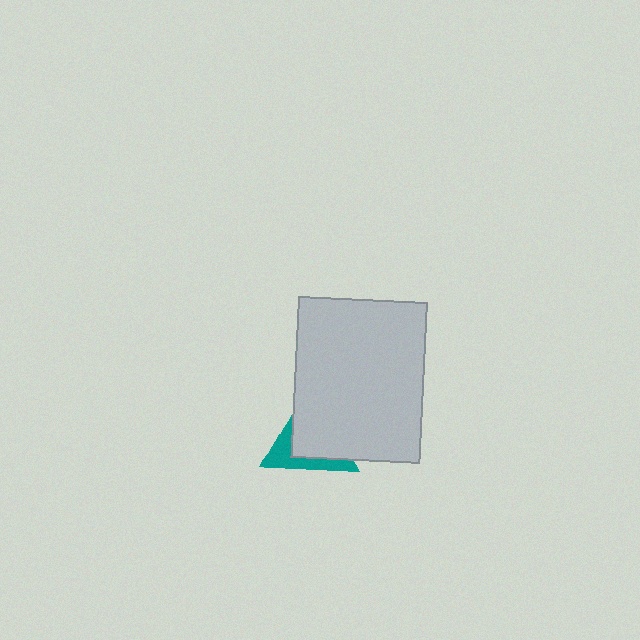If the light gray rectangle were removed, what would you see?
You would see the complete teal triangle.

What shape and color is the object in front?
The object in front is a light gray rectangle.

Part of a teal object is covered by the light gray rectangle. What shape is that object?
It is a triangle.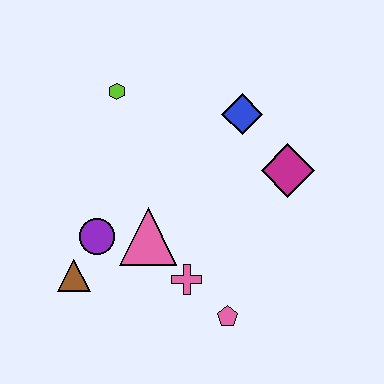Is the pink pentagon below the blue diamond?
Yes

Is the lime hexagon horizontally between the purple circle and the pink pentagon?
Yes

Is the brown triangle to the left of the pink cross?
Yes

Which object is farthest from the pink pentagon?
The lime hexagon is farthest from the pink pentagon.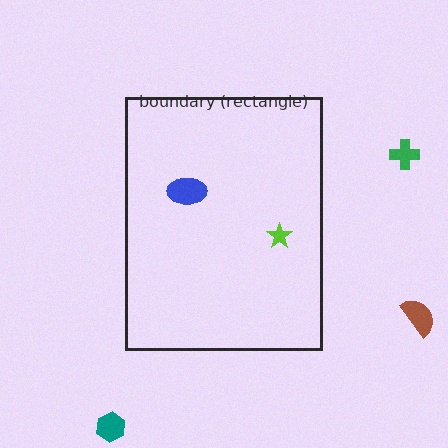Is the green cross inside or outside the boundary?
Outside.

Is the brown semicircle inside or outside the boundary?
Outside.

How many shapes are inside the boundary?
2 inside, 3 outside.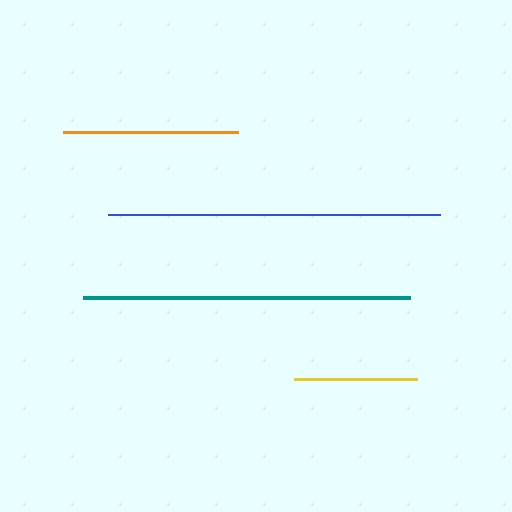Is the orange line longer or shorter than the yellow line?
The orange line is longer than the yellow line.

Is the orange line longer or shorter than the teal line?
The teal line is longer than the orange line.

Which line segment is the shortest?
The yellow line is the shortest at approximately 122 pixels.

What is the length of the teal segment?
The teal segment is approximately 327 pixels long.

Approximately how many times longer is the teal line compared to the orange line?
The teal line is approximately 1.9 times the length of the orange line.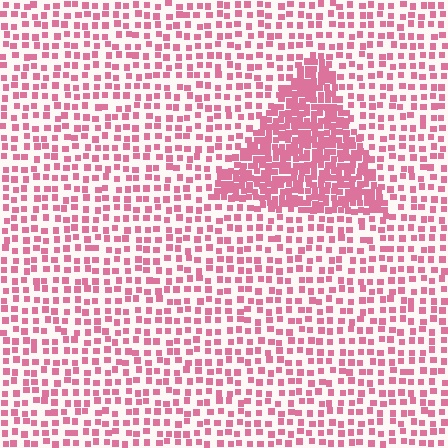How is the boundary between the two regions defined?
The boundary is defined by a change in element density (approximately 2.5x ratio). All elements are the same color, size, and shape.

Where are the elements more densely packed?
The elements are more densely packed inside the triangle boundary.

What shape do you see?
I see a triangle.